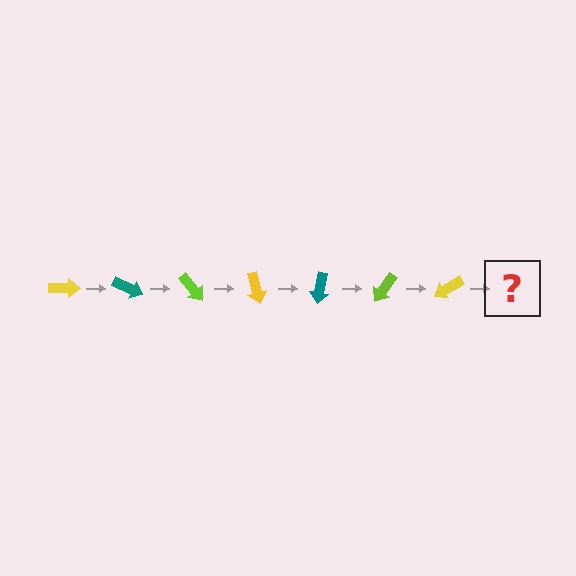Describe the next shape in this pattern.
It should be a teal arrow, rotated 175 degrees from the start.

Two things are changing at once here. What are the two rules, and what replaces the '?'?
The two rules are that it rotates 25 degrees each step and the color cycles through yellow, teal, and lime. The '?' should be a teal arrow, rotated 175 degrees from the start.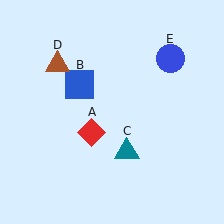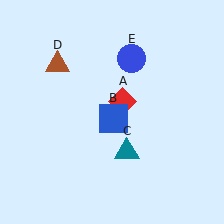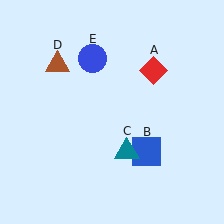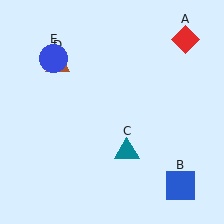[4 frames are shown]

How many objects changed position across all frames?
3 objects changed position: red diamond (object A), blue square (object B), blue circle (object E).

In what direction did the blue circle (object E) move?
The blue circle (object E) moved left.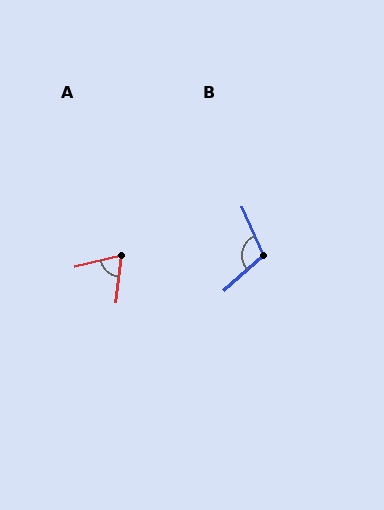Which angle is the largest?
B, at approximately 107 degrees.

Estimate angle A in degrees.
Approximately 70 degrees.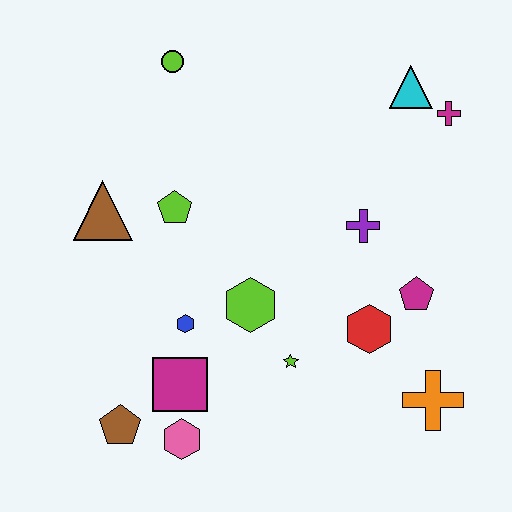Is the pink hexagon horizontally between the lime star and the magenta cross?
No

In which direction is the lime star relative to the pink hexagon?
The lime star is to the right of the pink hexagon.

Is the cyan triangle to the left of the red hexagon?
No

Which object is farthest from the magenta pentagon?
The lime circle is farthest from the magenta pentagon.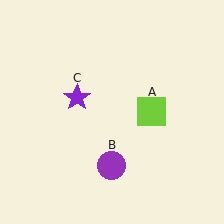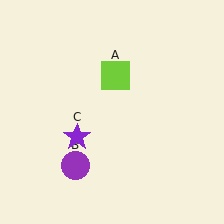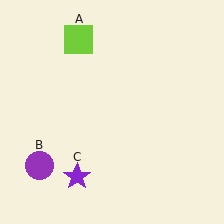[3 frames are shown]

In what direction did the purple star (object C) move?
The purple star (object C) moved down.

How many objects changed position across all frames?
3 objects changed position: lime square (object A), purple circle (object B), purple star (object C).